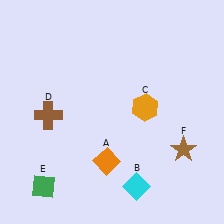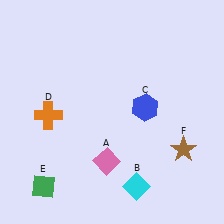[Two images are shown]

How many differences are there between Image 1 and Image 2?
There are 3 differences between the two images.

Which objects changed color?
A changed from orange to pink. C changed from orange to blue. D changed from brown to orange.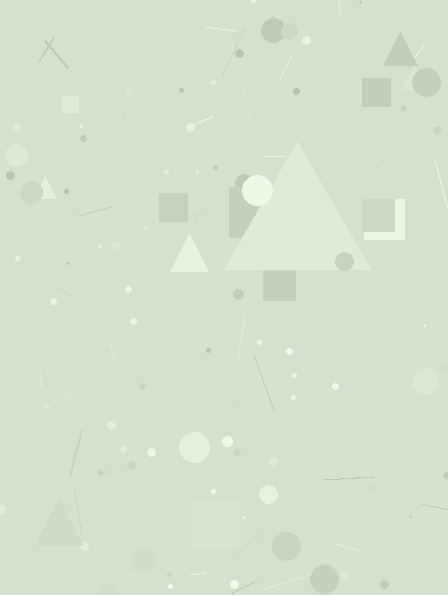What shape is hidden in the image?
A triangle is hidden in the image.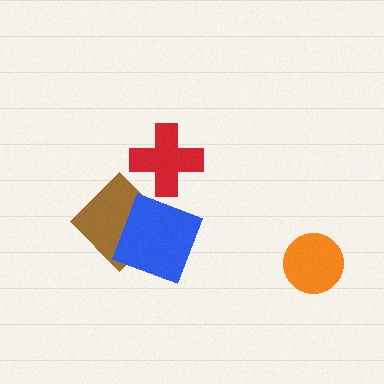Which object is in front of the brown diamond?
The blue square is in front of the brown diamond.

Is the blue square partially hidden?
No, no other shape covers it.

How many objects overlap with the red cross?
1 object overlaps with the red cross.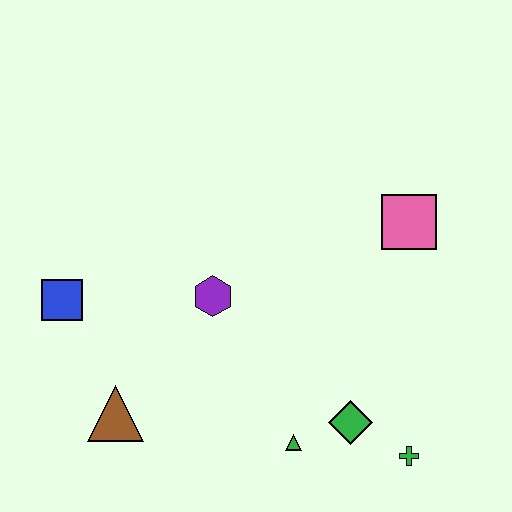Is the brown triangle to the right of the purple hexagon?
No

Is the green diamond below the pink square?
Yes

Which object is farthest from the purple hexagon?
The green cross is farthest from the purple hexagon.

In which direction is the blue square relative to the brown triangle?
The blue square is above the brown triangle.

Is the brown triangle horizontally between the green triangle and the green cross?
No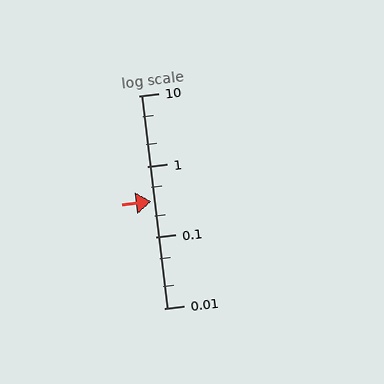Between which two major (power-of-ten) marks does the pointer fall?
The pointer is between 0.1 and 1.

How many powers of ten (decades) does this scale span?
The scale spans 3 decades, from 0.01 to 10.